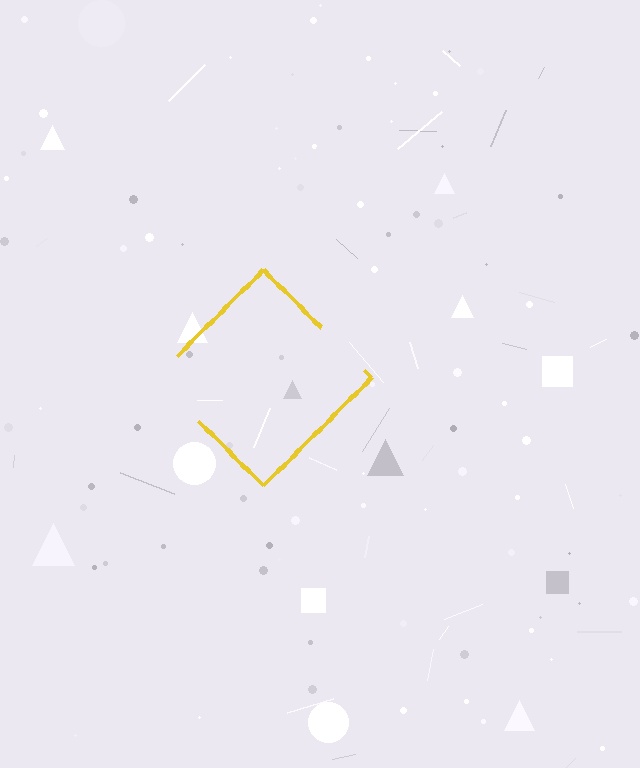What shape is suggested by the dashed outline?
The dashed outline suggests a diamond.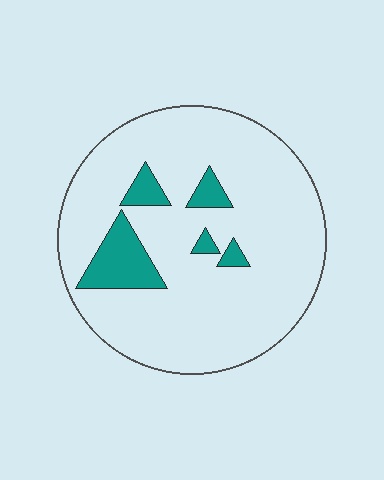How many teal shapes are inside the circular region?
5.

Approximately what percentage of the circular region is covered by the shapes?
Approximately 10%.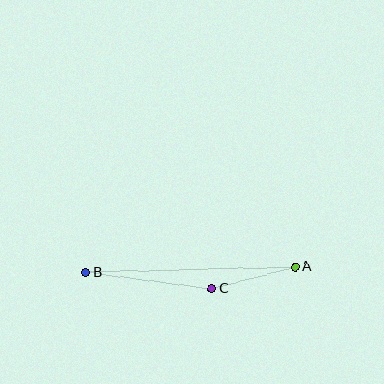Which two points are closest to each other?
Points A and C are closest to each other.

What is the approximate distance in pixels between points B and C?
The distance between B and C is approximately 128 pixels.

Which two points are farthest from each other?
Points A and B are farthest from each other.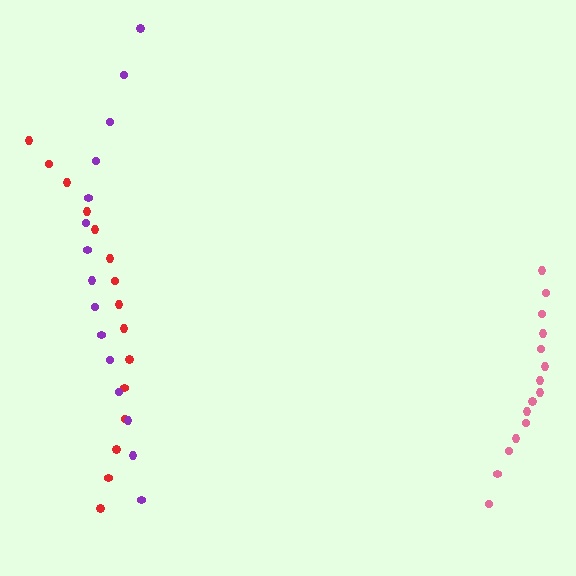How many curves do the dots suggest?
There are 3 distinct paths.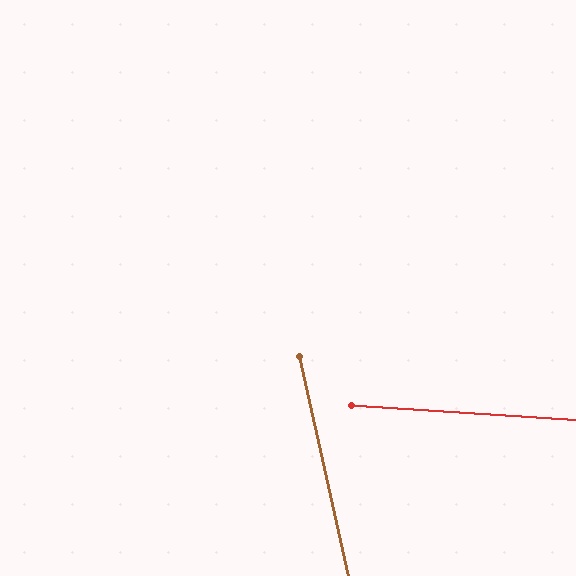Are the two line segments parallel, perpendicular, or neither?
Neither parallel nor perpendicular — they differ by about 74°.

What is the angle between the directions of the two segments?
Approximately 74 degrees.